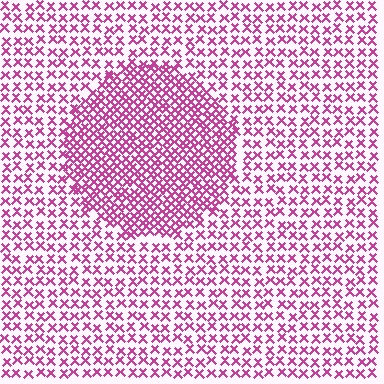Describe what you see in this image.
The image contains small magenta elements arranged at two different densities. A circle-shaped region is visible where the elements are more densely packed than the surrounding area.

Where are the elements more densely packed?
The elements are more densely packed inside the circle boundary.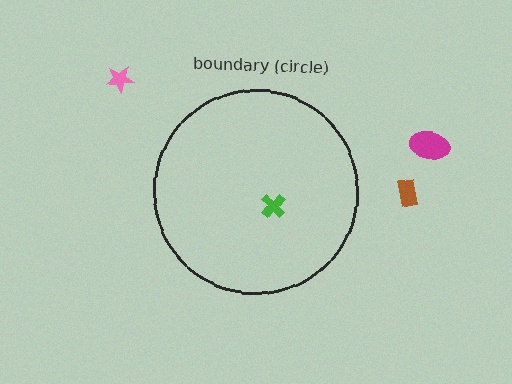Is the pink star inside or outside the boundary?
Outside.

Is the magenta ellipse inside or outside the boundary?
Outside.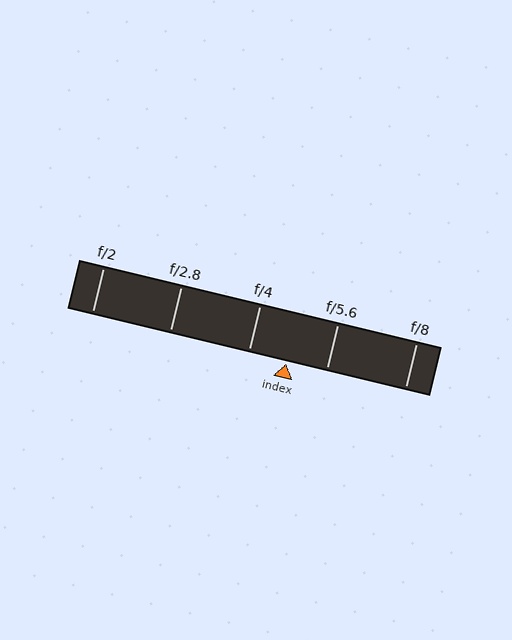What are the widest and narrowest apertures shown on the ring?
The widest aperture shown is f/2 and the narrowest is f/8.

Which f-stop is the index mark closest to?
The index mark is closest to f/4.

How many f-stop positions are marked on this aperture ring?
There are 5 f-stop positions marked.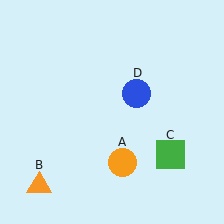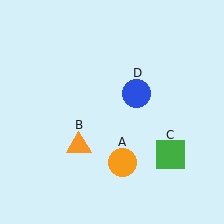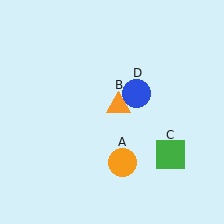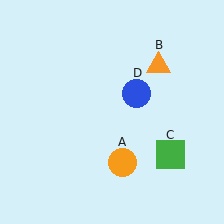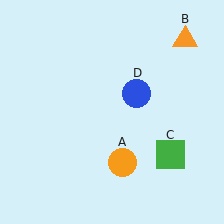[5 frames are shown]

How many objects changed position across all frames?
1 object changed position: orange triangle (object B).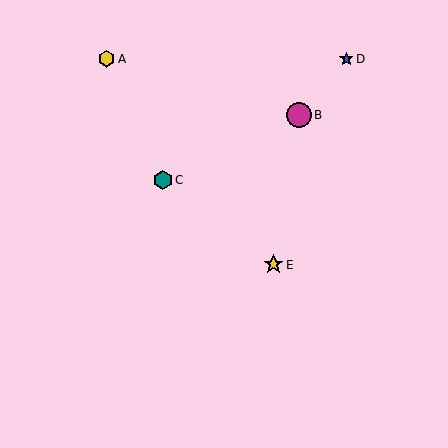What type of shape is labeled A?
Shape A is a yellow hexagon.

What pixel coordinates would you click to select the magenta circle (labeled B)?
Click at (299, 115) to select the magenta circle B.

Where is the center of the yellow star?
The center of the yellow star is at (274, 265).